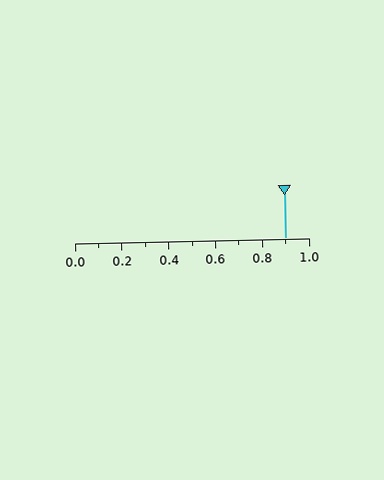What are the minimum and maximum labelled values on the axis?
The axis runs from 0.0 to 1.0.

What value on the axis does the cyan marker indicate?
The marker indicates approximately 0.9.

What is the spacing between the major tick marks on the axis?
The major ticks are spaced 0.2 apart.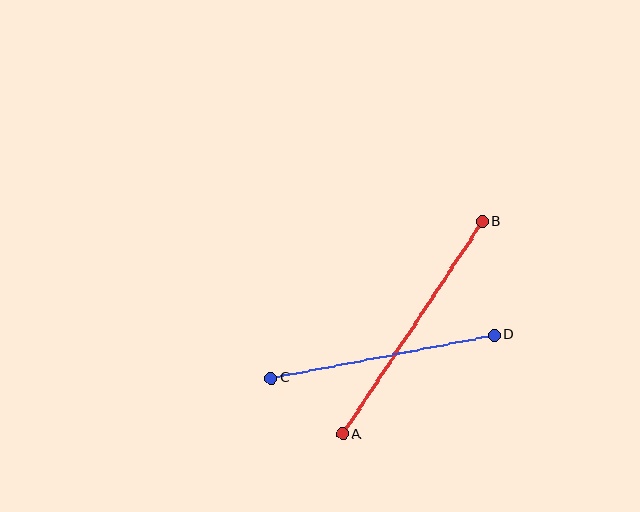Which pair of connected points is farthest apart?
Points A and B are farthest apart.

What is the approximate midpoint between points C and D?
The midpoint is at approximately (383, 357) pixels.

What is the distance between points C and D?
The distance is approximately 227 pixels.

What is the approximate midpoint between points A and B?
The midpoint is at approximately (412, 328) pixels.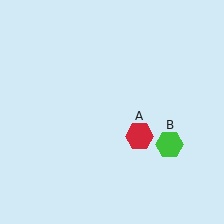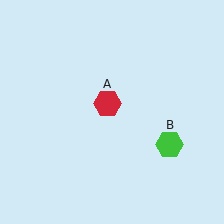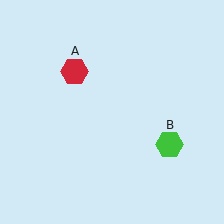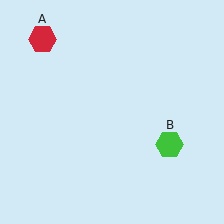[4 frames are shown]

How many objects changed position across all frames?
1 object changed position: red hexagon (object A).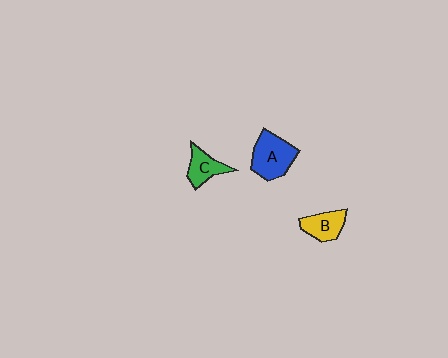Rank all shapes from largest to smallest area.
From largest to smallest: A (blue), B (yellow), C (green).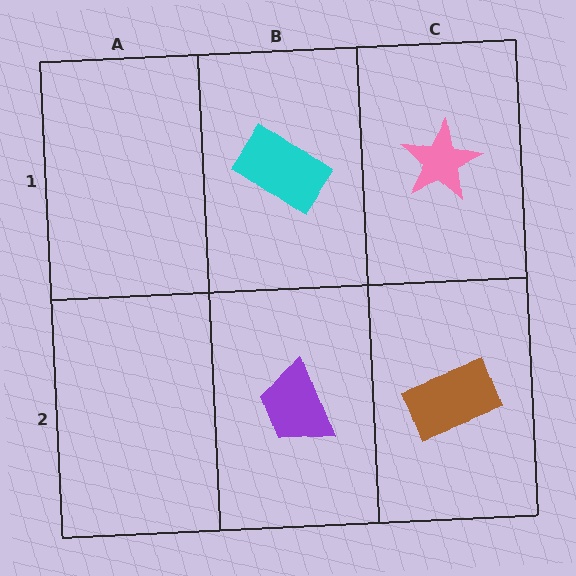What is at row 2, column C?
A brown rectangle.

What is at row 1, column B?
A cyan rectangle.